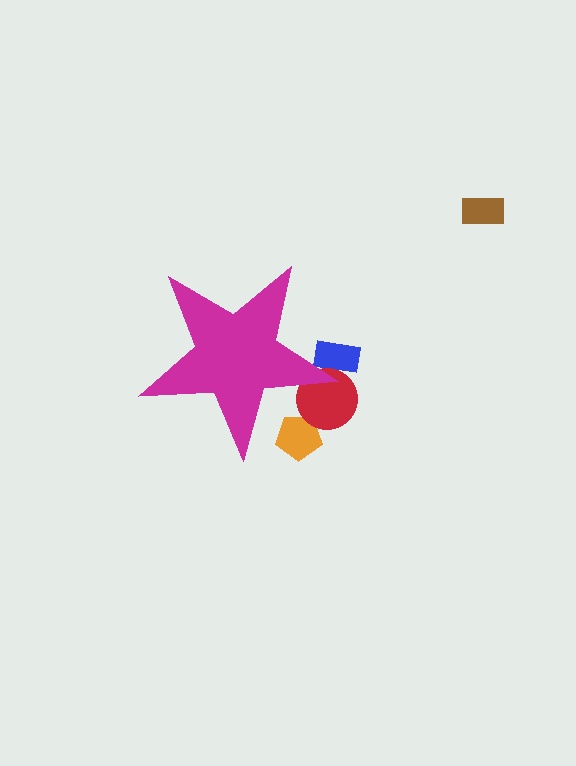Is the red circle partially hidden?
Yes, the red circle is partially hidden behind the magenta star.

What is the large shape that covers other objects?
A magenta star.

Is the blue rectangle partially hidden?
Yes, the blue rectangle is partially hidden behind the magenta star.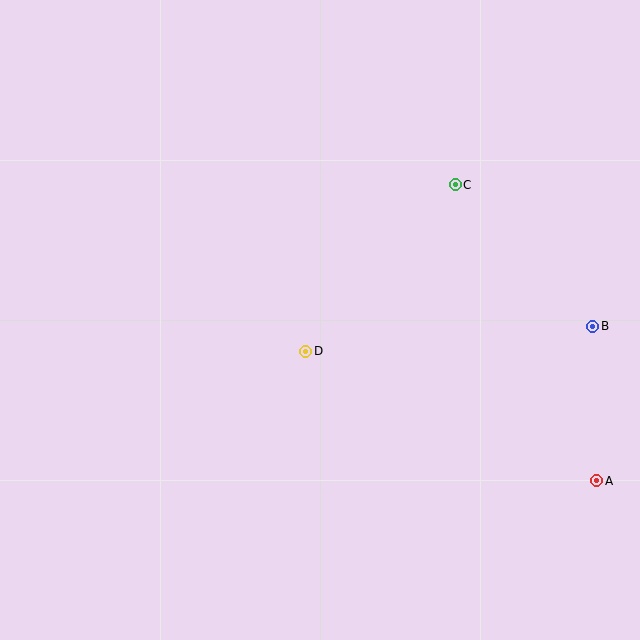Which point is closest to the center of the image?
Point D at (305, 351) is closest to the center.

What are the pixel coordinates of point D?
Point D is at (305, 351).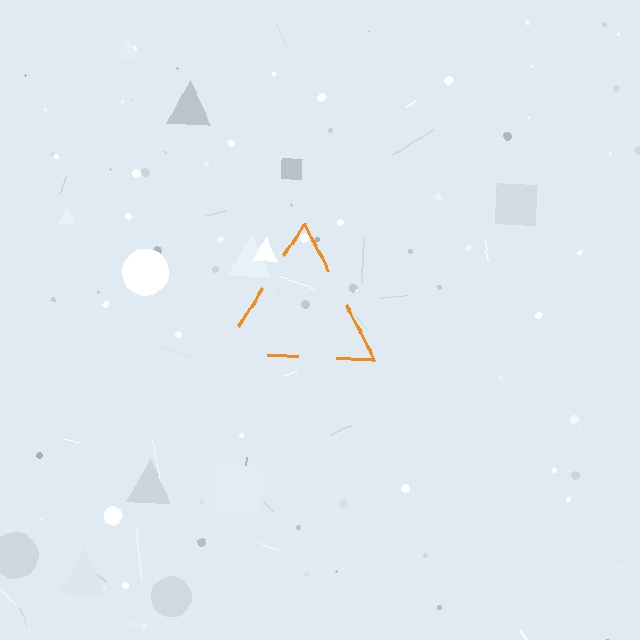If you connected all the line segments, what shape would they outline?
They would outline a triangle.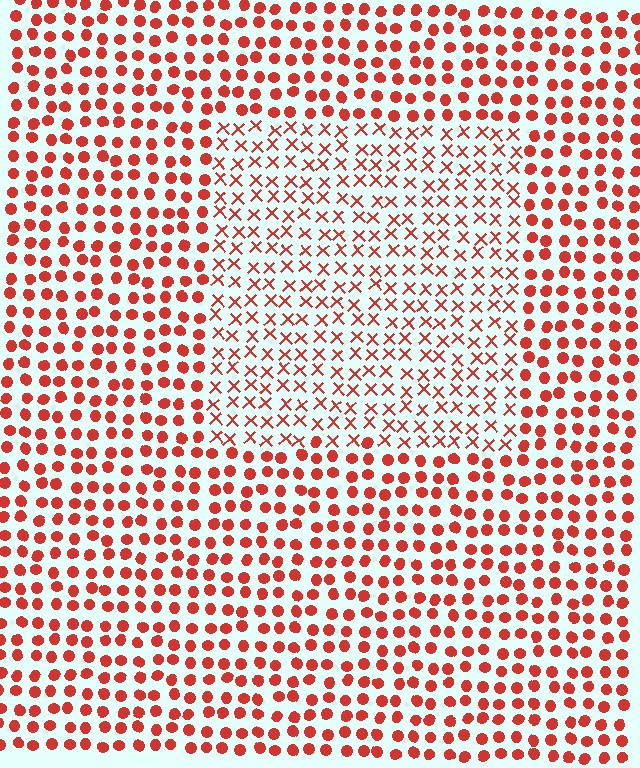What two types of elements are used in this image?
The image uses X marks inside the rectangle region and circles outside it.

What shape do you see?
I see a rectangle.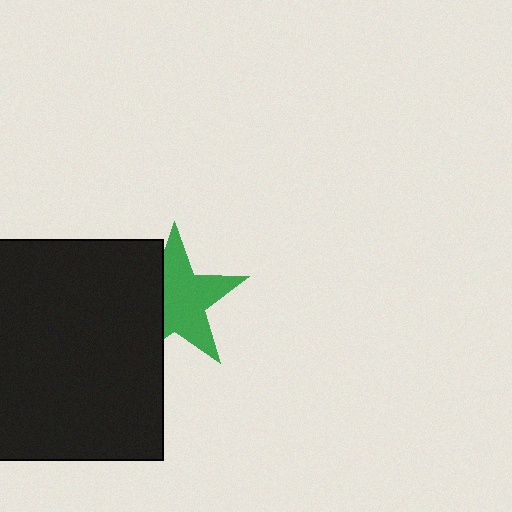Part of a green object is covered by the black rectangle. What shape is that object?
It is a star.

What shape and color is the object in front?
The object in front is a black rectangle.